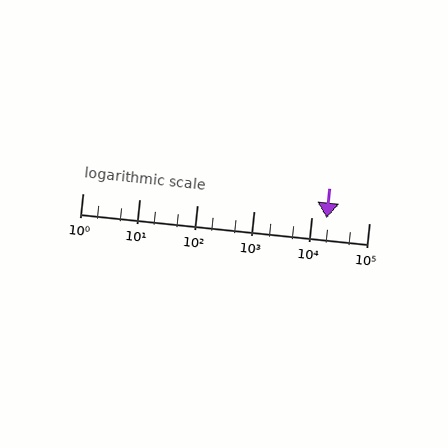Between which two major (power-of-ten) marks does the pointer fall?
The pointer is between 10000 and 100000.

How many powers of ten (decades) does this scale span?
The scale spans 5 decades, from 1 to 100000.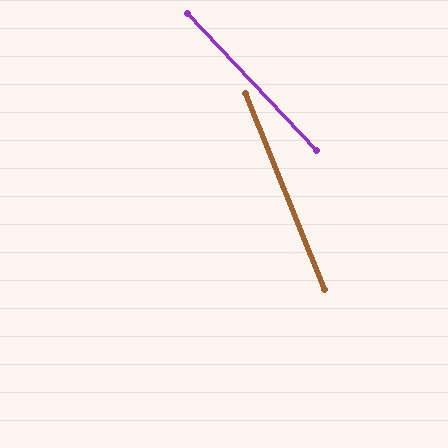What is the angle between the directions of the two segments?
Approximately 21 degrees.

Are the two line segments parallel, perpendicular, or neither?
Neither parallel nor perpendicular — they differ by about 21°.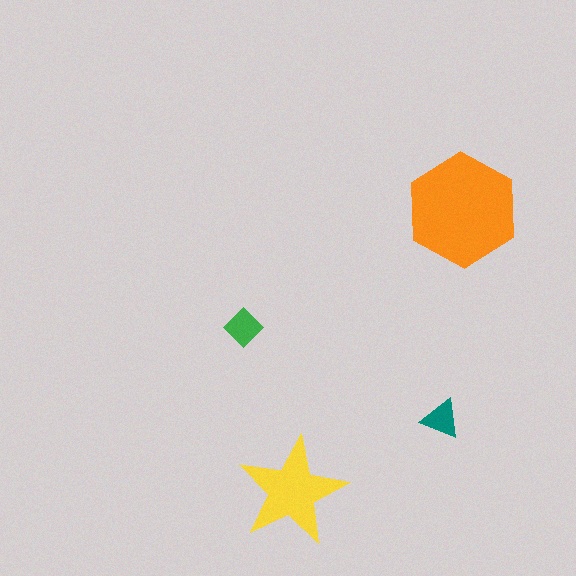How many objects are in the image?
There are 4 objects in the image.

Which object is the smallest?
The teal triangle.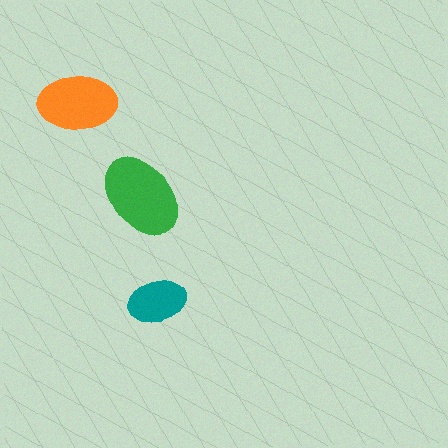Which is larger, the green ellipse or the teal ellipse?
The green one.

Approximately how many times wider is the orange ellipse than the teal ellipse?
About 1.5 times wider.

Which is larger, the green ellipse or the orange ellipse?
The green one.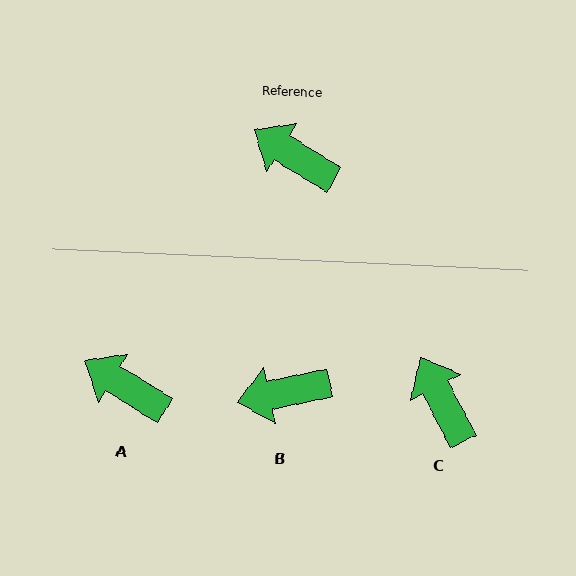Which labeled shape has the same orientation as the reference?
A.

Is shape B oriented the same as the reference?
No, it is off by about 44 degrees.